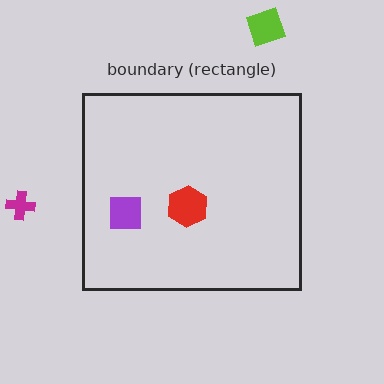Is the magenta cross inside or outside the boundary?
Outside.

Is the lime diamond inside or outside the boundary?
Outside.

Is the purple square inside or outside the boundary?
Inside.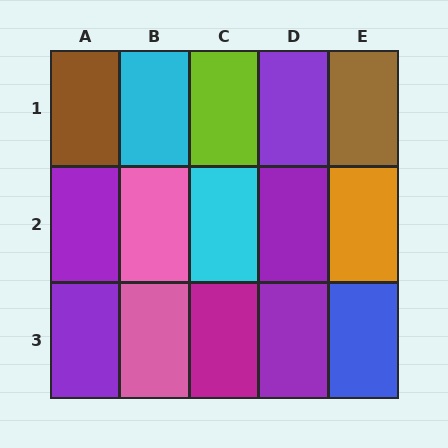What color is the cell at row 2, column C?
Cyan.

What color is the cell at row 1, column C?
Lime.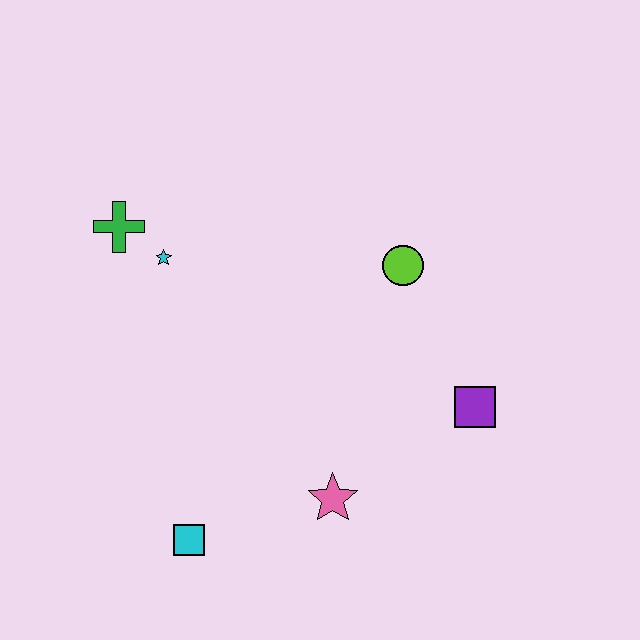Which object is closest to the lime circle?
The purple square is closest to the lime circle.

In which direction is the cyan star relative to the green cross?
The cyan star is to the right of the green cross.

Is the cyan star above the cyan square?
Yes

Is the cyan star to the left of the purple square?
Yes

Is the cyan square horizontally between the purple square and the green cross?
Yes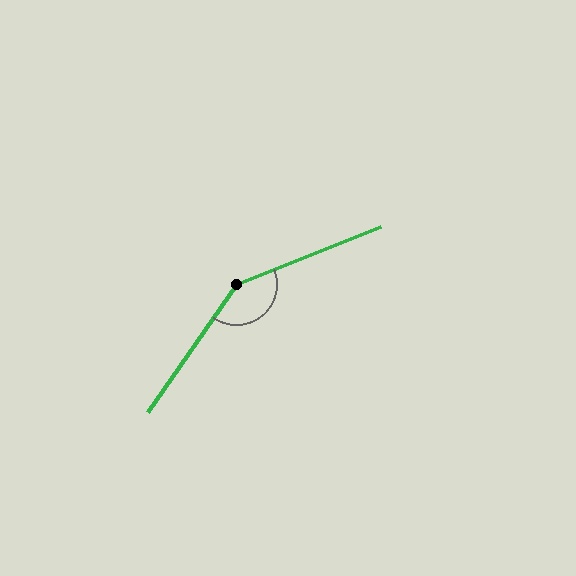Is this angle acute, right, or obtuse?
It is obtuse.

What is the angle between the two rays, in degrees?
Approximately 146 degrees.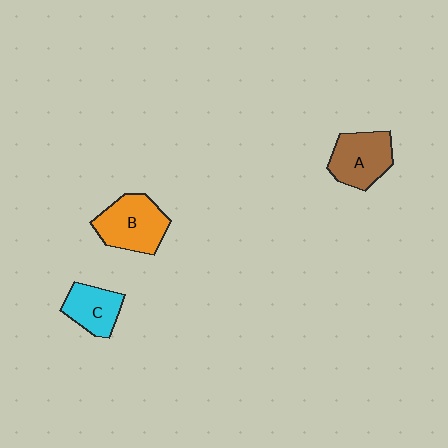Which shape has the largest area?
Shape B (orange).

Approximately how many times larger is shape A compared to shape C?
Approximately 1.3 times.